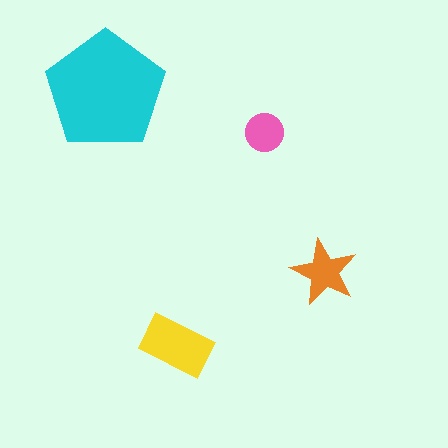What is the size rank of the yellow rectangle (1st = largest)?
2nd.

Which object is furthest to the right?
The orange star is rightmost.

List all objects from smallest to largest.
The pink circle, the orange star, the yellow rectangle, the cyan pentagon.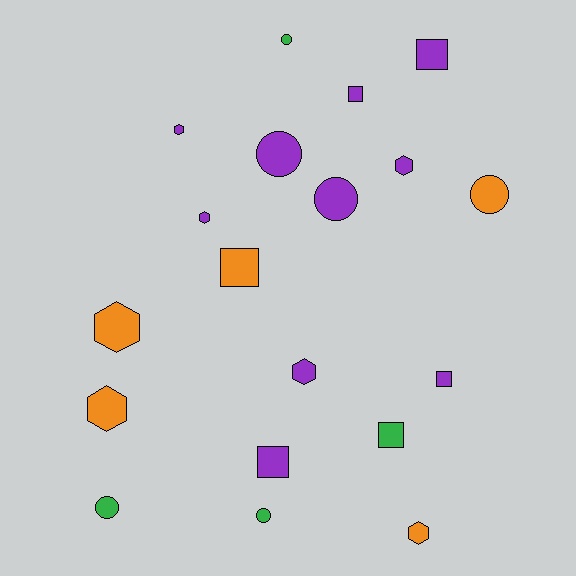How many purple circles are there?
There are 2 purple circles.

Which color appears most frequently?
Purple, with 10 objects.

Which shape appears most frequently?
Hexagon, with 7 objects.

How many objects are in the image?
There are 19 objects.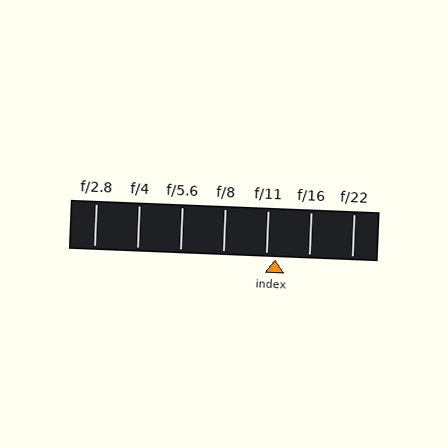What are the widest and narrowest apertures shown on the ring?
The widest aperture shown is f/2.8 and the narrowest is f/22.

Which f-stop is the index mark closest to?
The index mark is closest to f/11.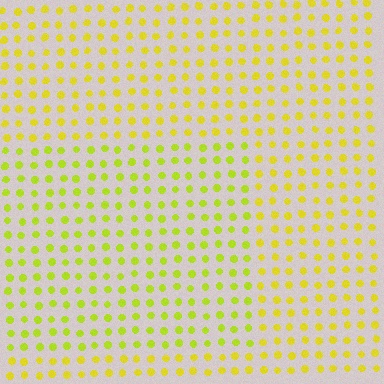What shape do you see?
I see a rectangle.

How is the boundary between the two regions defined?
The boundary is defined purely by a slight shift in hue (about 19 degrees). Spacing, size, and orientation are identical on both sides.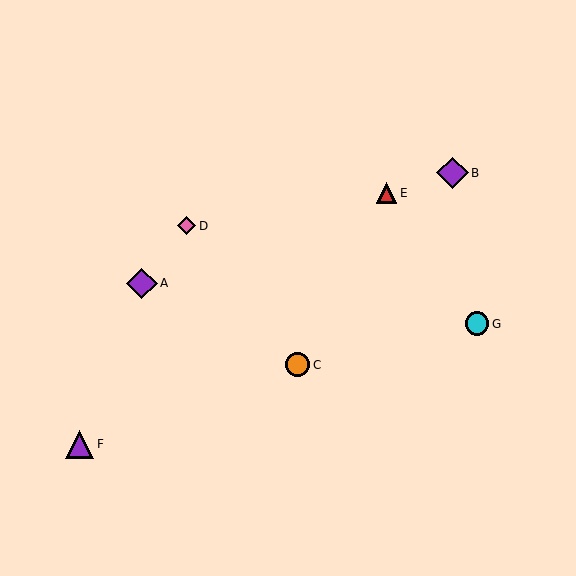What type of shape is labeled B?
Shape B is a purple diamond.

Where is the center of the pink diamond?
The center of the pink diamond is at (187, 226).